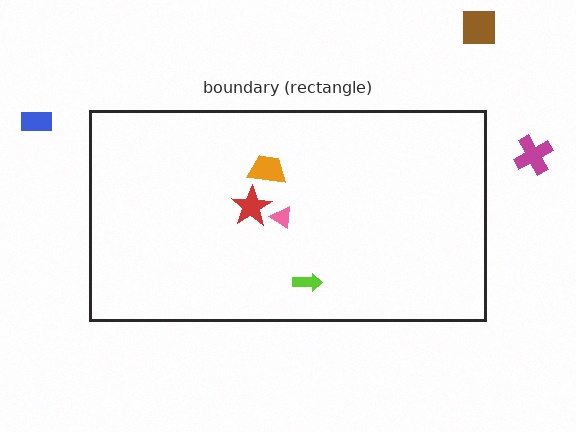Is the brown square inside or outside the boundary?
Outside.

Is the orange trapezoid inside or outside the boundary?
Inside.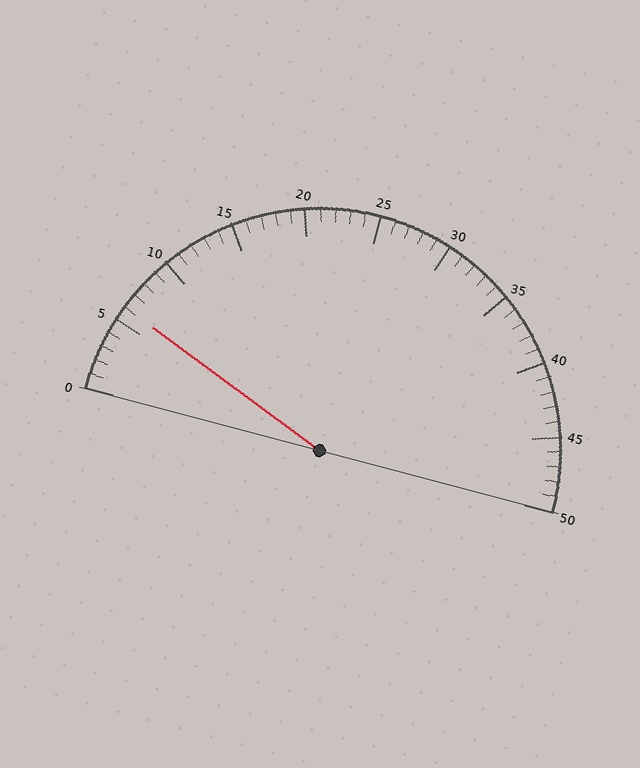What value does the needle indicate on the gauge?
The needle indicates approximately 6.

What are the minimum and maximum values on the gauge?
The gauge ranges from 0 to 50.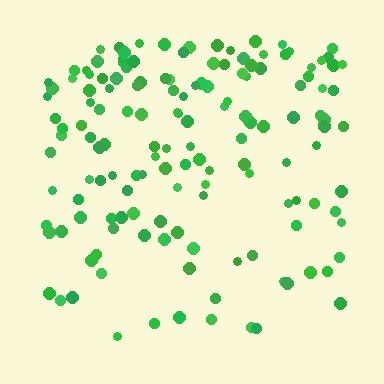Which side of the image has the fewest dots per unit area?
The bottom.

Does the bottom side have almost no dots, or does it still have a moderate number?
Still a moderate number, just noticeably fewer than the top.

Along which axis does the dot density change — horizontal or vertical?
Vertical.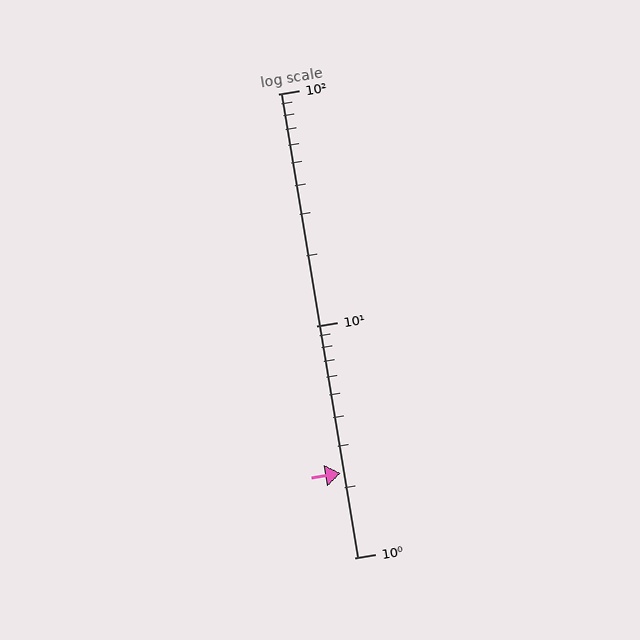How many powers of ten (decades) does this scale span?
The scale spans 2 decades, from 1 to 100.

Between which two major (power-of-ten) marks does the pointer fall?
The pointer is between 1 and 10.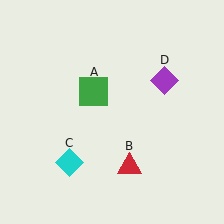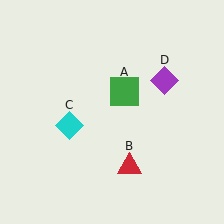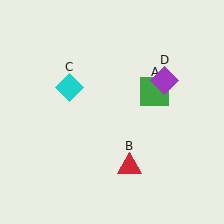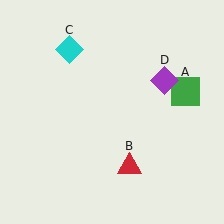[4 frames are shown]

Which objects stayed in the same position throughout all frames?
Red triangle (object B) and purple diamond (object D) remained stationary.